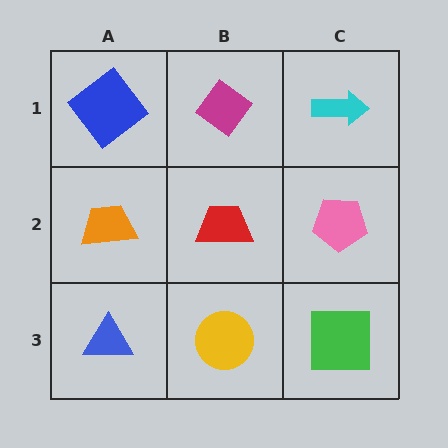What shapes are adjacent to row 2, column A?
A blue diamond (row 1, column A), a blue triangle (row 3, column A), a red trapezoid (row 2, column B).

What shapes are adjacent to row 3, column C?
A pink pentagon (row 2, column C), a yellow circle (row 3, column B).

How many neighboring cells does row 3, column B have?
3.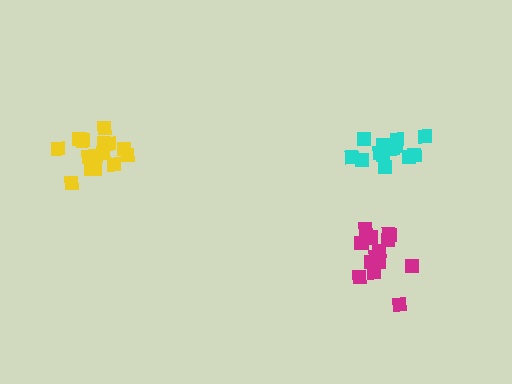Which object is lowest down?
The magenta cluster is bottommost.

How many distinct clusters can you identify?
There are 3 distinct clusters.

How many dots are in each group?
Group 1: 15 dots, Group 2: 16 dots, Group 3: 13 dots (44 total).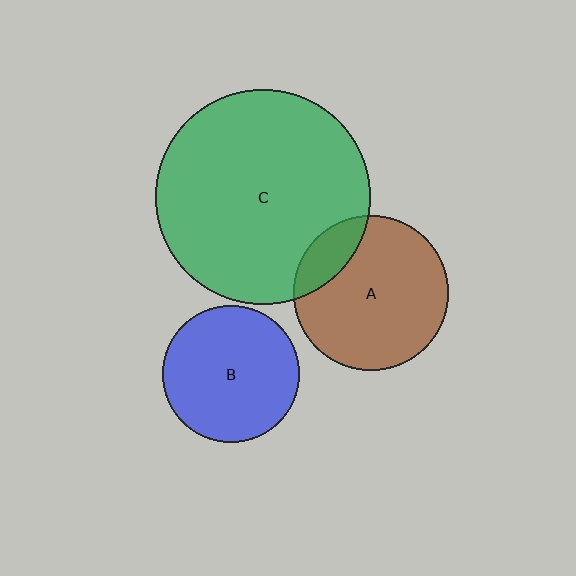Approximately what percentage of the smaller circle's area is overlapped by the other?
Approximately 15%.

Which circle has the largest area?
Circle C (green).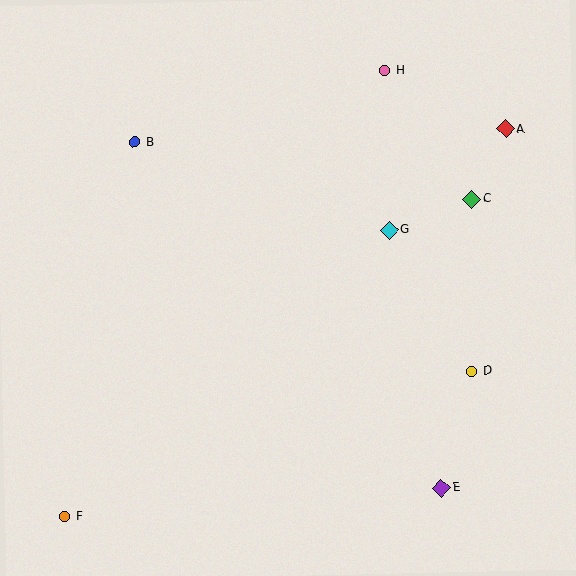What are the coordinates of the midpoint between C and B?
The midpoint between C and B is at (303, 171).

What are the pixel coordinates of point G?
Point G is at (389, 230).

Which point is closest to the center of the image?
Point G at (389, 230) is closest to the center.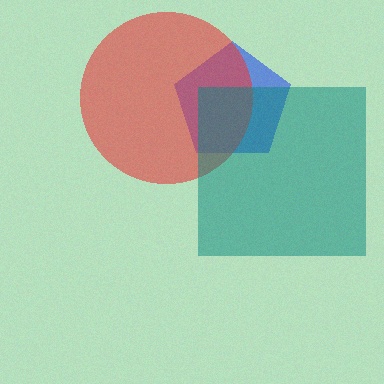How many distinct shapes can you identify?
There are 3 distinct shapes: a blue pentagon, a red circle, a teal square.